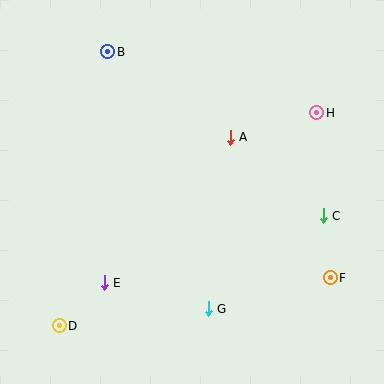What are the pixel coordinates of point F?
Point F is at (330, 278).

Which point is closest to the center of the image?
Point A at (230, 137) is closest to the center.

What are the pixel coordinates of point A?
Point A is at (230, 137).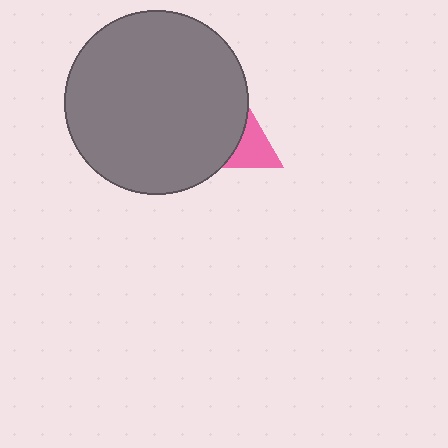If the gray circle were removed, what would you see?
You would see the complete pink triangle.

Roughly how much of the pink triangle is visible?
A small part of it is visible (roughly 43%).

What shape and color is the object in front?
The object in front is a gray circle.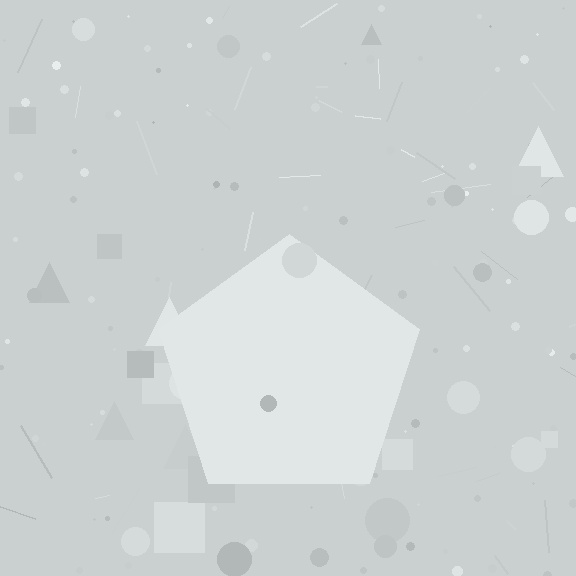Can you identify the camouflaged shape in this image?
The camouflaged shape is a pentagon.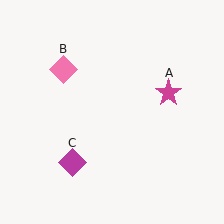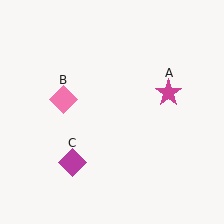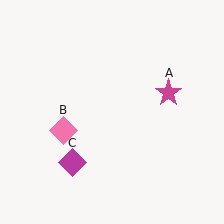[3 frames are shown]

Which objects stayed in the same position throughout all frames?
Magenta star (object A) and magenta diamond (object C) remained stationary.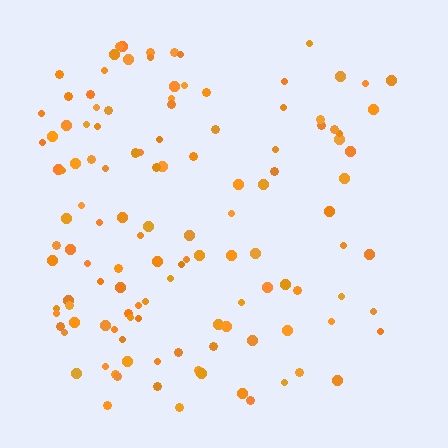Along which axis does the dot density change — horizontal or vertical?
Horizontal.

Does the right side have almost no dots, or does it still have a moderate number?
Still a moderate number, just noticeably fewer than the left.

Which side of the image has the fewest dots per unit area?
The right.